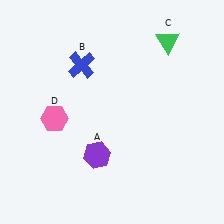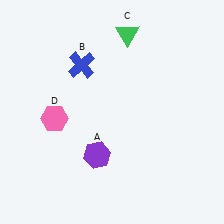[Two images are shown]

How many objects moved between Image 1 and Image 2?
1 object moved between the two images.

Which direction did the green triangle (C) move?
The green triangle (C) moved left.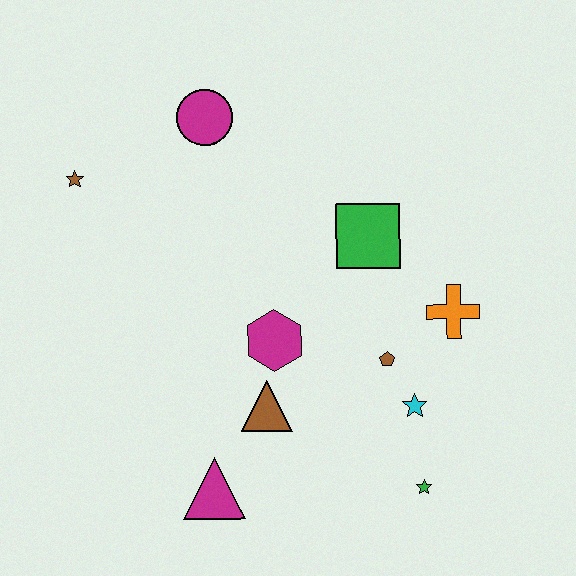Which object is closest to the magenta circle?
The brown star is closest to the magenta circle.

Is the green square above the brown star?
No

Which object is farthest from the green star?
The brown star is farthest from the green star.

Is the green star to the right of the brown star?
Yes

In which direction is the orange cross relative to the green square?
The orange cross is to the right of the green square.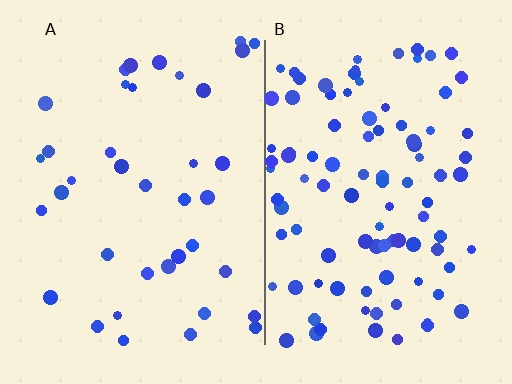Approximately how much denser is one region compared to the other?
Approximately 2.5× — region B over region A.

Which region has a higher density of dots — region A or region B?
B (the right).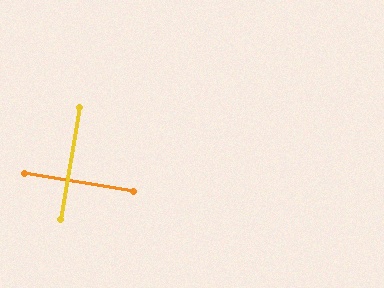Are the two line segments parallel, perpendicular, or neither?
Perpendicular — they meet at approximately 90°.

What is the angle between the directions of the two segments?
Approximately 90 degrees.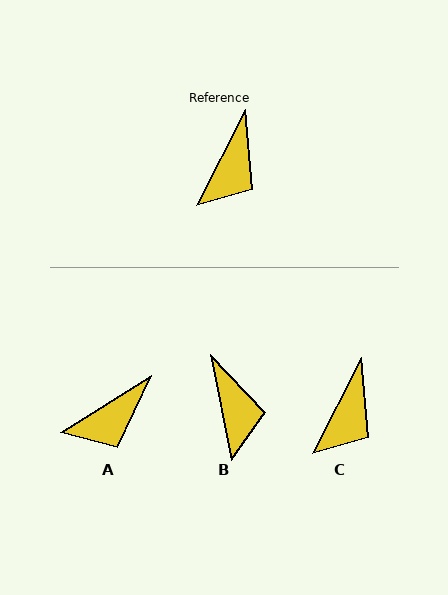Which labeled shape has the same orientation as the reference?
C.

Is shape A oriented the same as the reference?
No, it is off by about 31 degrees.